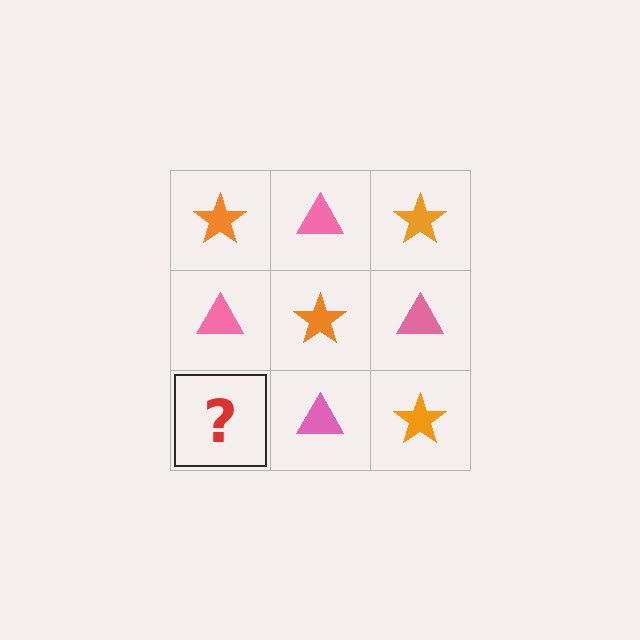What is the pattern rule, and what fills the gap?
The rule is that it alternates orange star and pink triangle in a checkerboard pattern. The gap should be filled with an orange star.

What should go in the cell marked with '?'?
The missing cell should contain an orange star.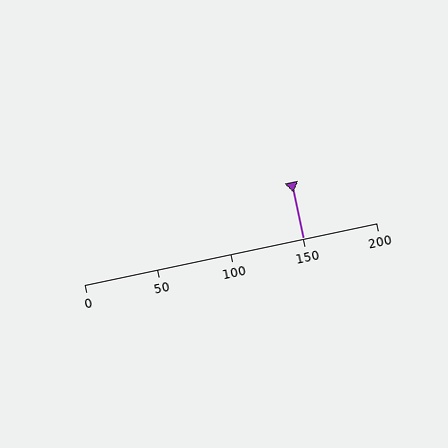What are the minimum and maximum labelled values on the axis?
The axis runs from 0 to 200.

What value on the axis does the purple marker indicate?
The marker indicates approximately 150.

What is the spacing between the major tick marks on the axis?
The major ticks are spaced 50 apart.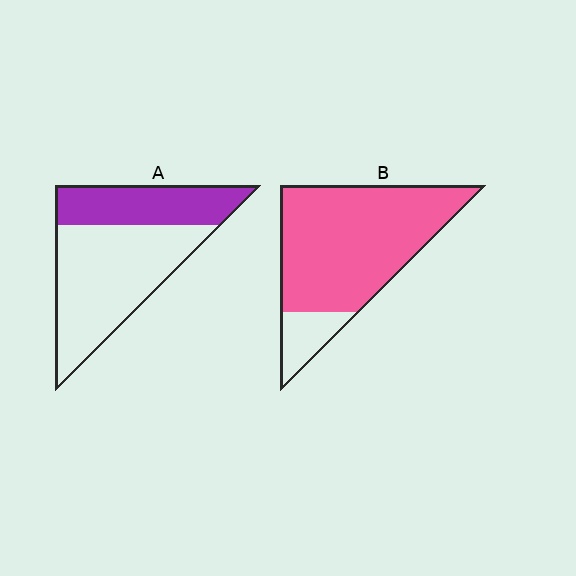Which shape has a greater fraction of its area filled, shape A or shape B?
Shape B.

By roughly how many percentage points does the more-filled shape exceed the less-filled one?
By roughly 50 percentage points (B over A).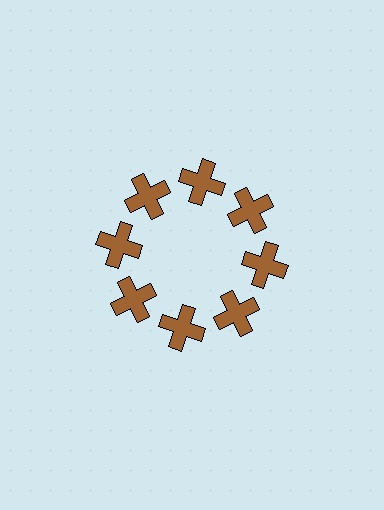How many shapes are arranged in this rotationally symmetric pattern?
There are 8 shapes, arranged in 8 groups of 1.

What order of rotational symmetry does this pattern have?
This pattern has 8-fold rotational symmetry.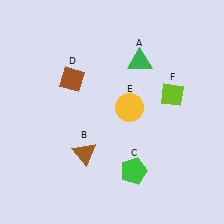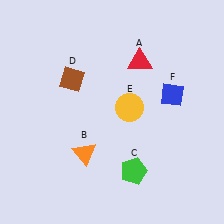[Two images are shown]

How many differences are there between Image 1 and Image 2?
There are 3 differences between the two images.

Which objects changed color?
A changed from green to red. B changed from brown to orange. F changed from lime to blue.